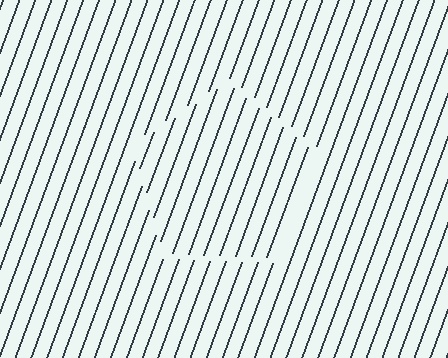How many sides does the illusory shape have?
5 sides — the line-ends trace a pentagon.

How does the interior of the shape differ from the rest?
The interior of the shape contains the same grating, shifted by half a period — the contour is defined by the phase discontinuity where line-ends from the inner and outer gratings abut.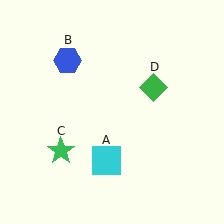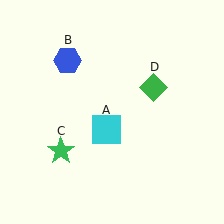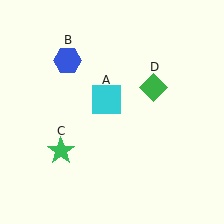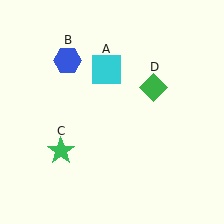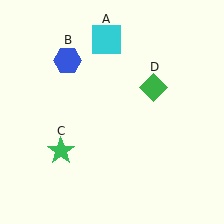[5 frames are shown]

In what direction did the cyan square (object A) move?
The cyan square (object A) moved up.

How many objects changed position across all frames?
1 object changed position: cyan square (object A).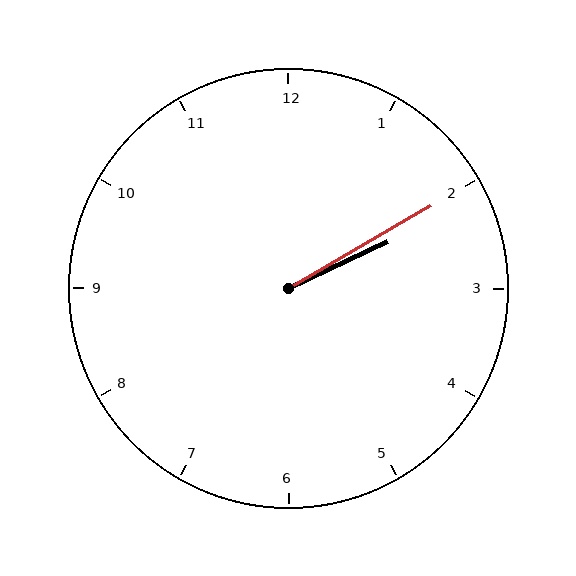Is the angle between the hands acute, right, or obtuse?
It is acute.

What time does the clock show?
2:10.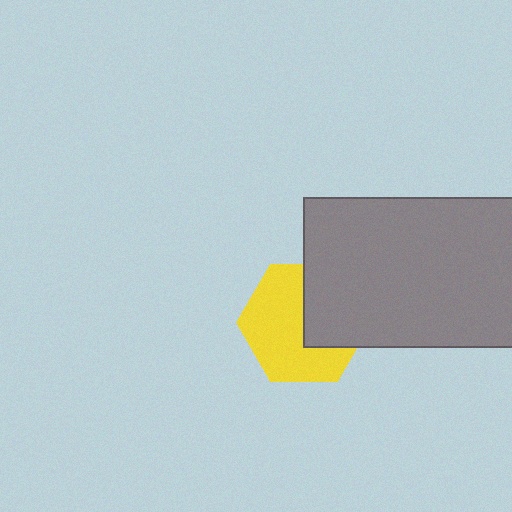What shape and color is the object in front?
The object in front is a gray rectangle.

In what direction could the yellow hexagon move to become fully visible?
The yellow hexagon could move toward the lower-left. That would shift it out from behind the gray rectangle entirely.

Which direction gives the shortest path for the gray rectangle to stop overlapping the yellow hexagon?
Moving toward the upper-right gives the shortest separation.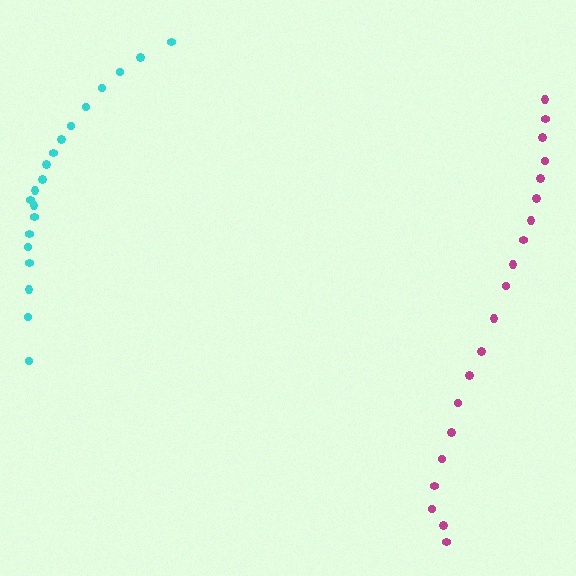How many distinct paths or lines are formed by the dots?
There are 2 distinct paths.